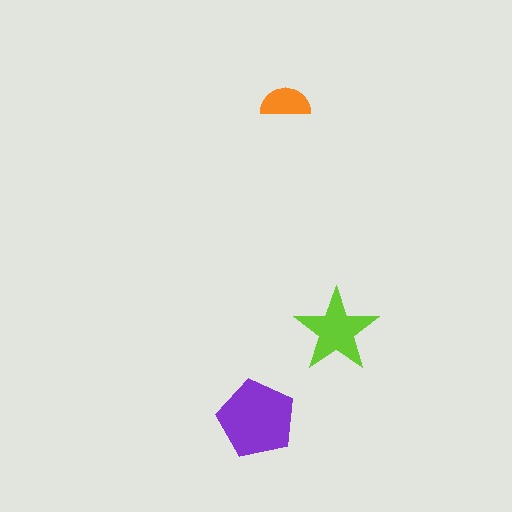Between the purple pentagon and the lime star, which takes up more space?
The purple pentagon.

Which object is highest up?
The orange semicircle is topmost.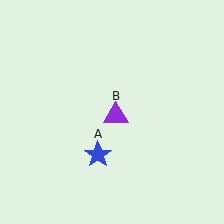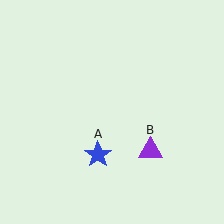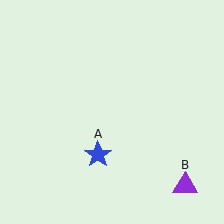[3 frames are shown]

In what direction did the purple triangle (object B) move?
The purple triangle (object B) moved down and to the right.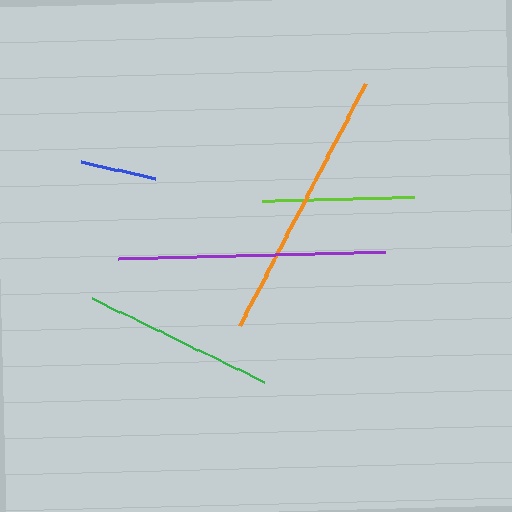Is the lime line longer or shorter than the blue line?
The lime line is longer than the blue line.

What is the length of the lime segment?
The lime segment is approximately 152 pixels long.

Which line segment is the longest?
The orange line is the longest at approximately 273 pixels.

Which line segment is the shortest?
The blue line is the shortest at approximately 77 pixels.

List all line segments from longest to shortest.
From longest to shortest: orange, purple, green, lime, blue.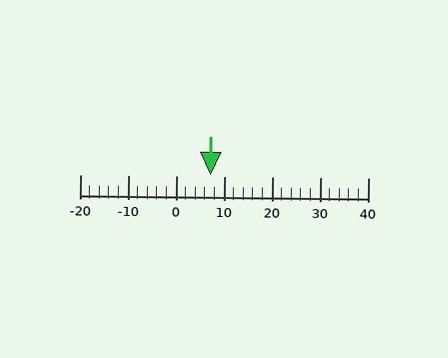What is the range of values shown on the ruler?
The ruler shows values from -20 to 40.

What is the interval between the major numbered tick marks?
The major tick marks are spaced 10 units apart.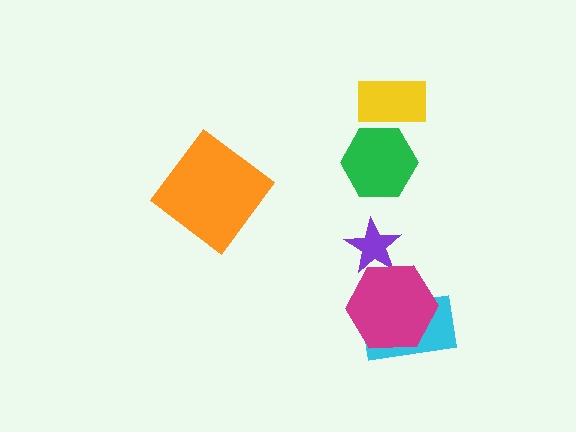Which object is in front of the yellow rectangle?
The green hexagon is in front of the yellow rectangle.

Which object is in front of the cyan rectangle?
The magenta hexagon is in front of the cyan rectangle.